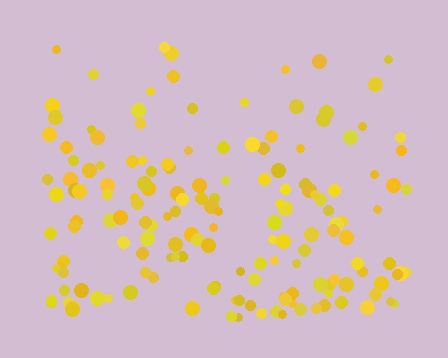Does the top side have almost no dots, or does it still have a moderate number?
Still a moderate number, just noticeably fewer than the bottom.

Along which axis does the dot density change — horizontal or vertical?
Vertical.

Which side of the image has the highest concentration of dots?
The bottom.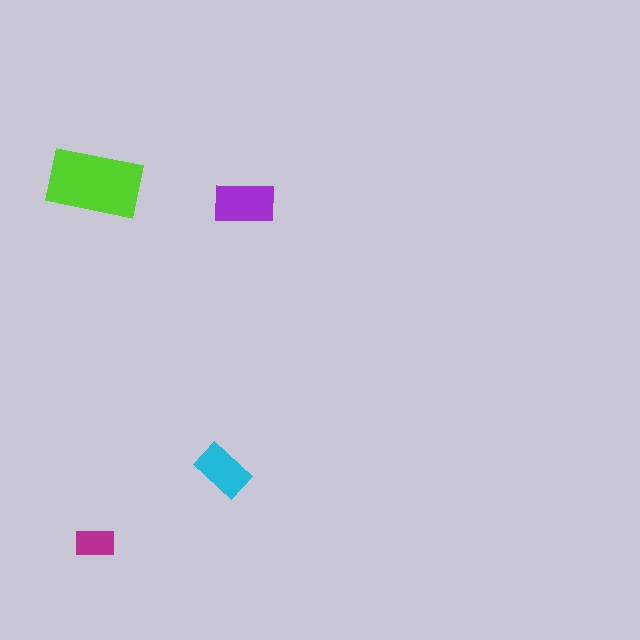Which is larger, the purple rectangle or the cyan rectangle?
The purple one.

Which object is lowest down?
The magenta rectangle is bottommost.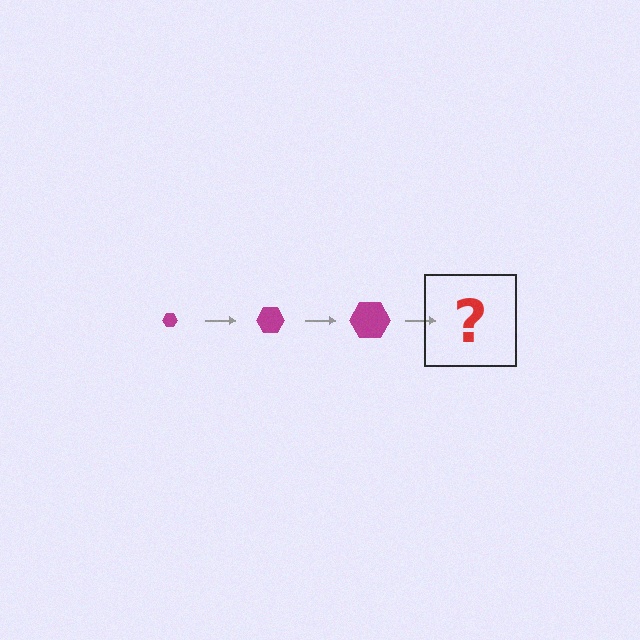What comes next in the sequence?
The next element should be a magenta hexagon, larger than the previous one.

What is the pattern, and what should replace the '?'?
The pattern is that the hexagon gets progressively larger each step. The '?' should be a magenta hexagon, larger than the previous one.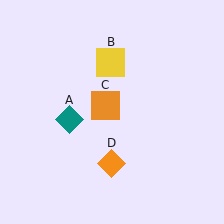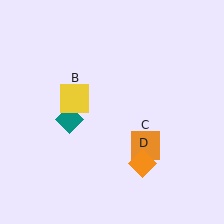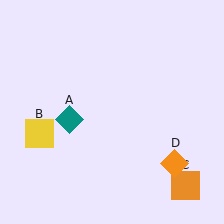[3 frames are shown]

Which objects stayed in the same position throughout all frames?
Teal diamond (object A) remained stationary.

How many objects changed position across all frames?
3 objects changed position: yellow square (object B), orange square (object C), orange diamond (object D).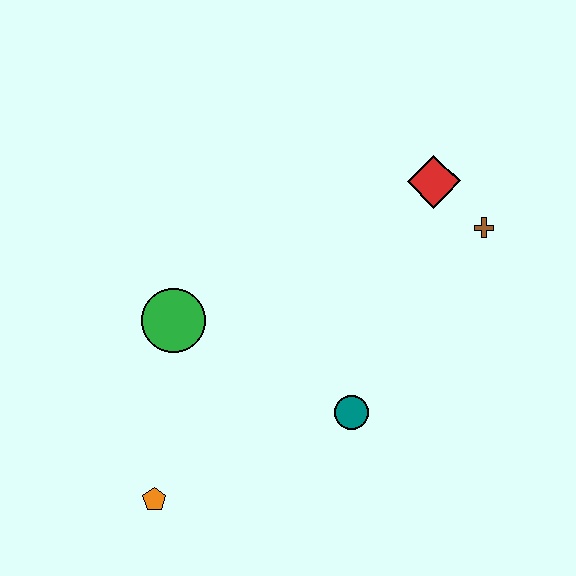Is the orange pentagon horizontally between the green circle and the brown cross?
No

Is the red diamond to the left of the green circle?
No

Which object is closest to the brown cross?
The red diamond is closest to the brown cross.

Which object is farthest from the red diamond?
The orange pentagon is farthest from the red diamond.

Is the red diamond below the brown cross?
No